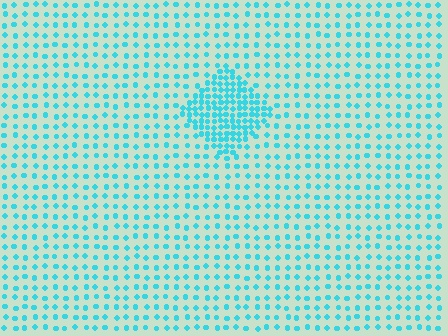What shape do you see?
I see a diamond.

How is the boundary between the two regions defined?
The boundary is defined by a change in element density (approximately 2.6x ratio). All elements are the same color, size, and shape.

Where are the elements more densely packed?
The elements are more densely packed inside the diamond boundary.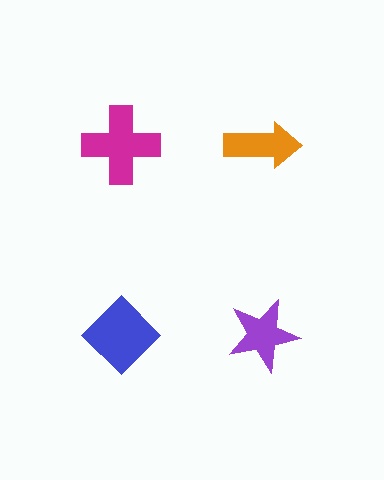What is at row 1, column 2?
An orange arrow.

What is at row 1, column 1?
A magenta cross.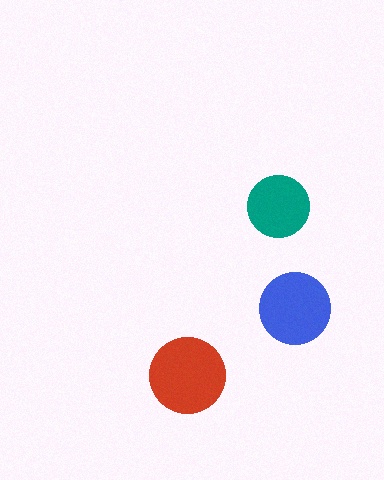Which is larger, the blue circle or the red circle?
The red one.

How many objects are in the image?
There are 3 objects in the image.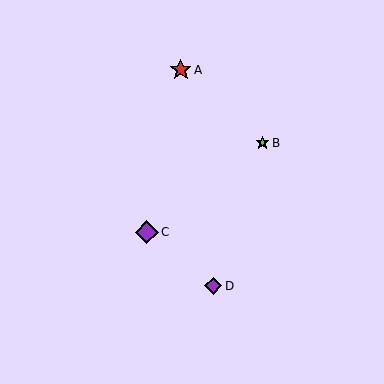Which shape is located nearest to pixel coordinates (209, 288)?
The purple diamond (labeled D) at (214, 286) is nearest to that location.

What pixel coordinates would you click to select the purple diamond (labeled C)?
Click at (146, 232) to select the purple diamond C.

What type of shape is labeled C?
Shape C is a purple diamond.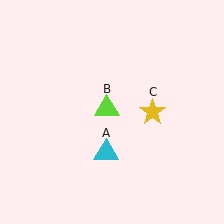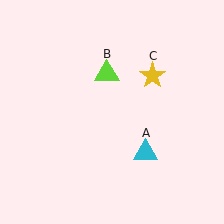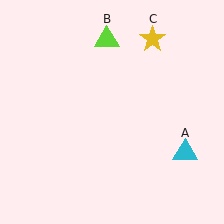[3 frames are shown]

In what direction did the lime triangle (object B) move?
The lime triangle (object B) moved up.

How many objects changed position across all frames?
3 objects changed position: cyan triangle (object A), lime triangle (object B), yellow star (object C).